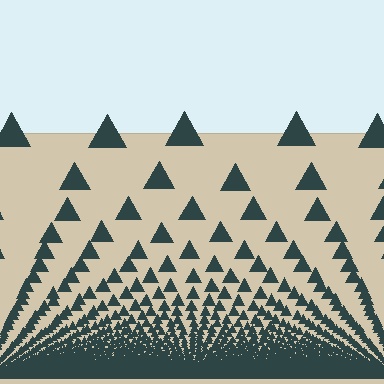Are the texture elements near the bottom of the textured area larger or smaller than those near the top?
Smaller. The gradient is inverted — elements near the bottom are smaller and denser.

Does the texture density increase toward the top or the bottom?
Density increases toward the bottom.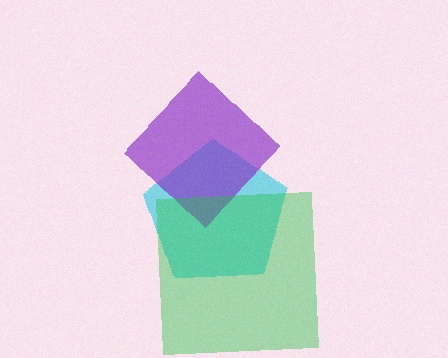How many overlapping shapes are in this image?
There are 3 overlapping shapes in the image.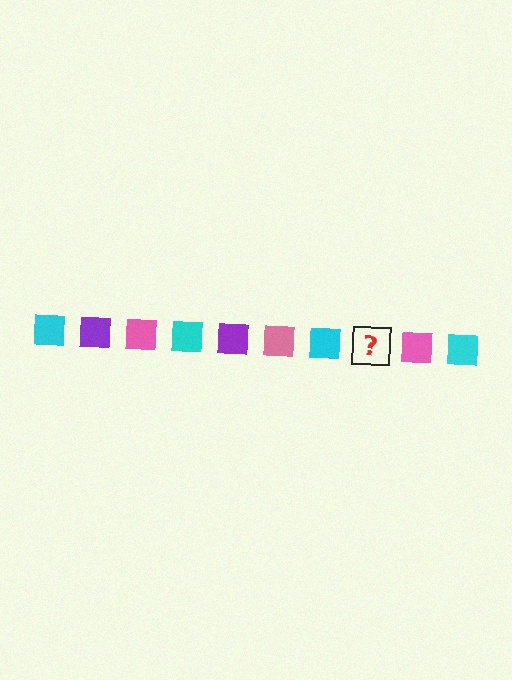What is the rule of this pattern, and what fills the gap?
The rule is that the pattern cycles through cyan, purple, pink squares. The gap should be filled with a purple square.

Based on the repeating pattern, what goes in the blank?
The blank should be a purple square.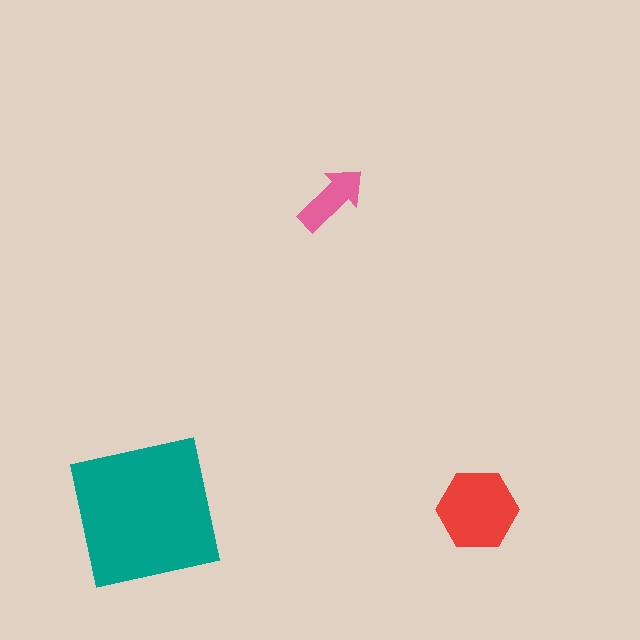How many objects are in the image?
There are 3 objects in the image.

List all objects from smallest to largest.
The pink arrow, the red hexagon, the teal square.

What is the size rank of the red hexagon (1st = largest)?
2nd.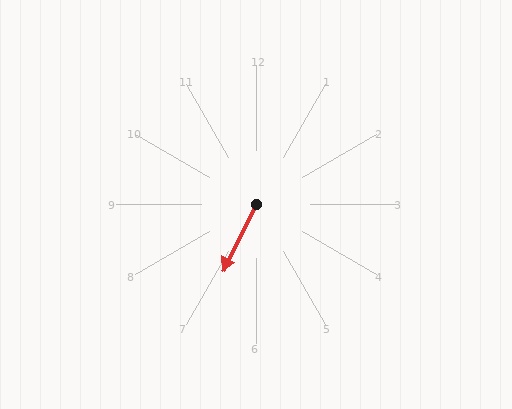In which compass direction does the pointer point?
Southwest.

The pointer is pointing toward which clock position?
Roughly 7 o'clock.